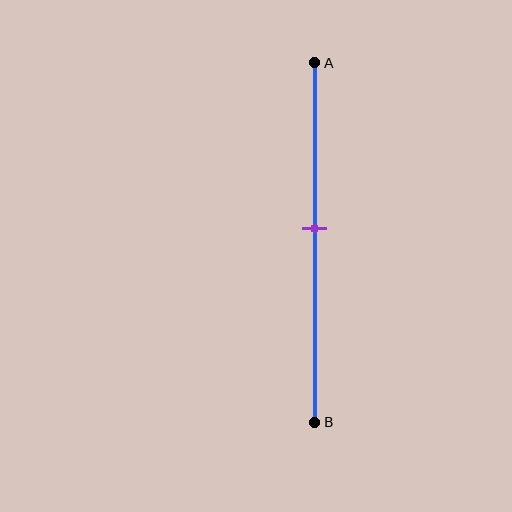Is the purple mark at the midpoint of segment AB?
No, the mark is at about 45% from A, not at the 50% midpoint.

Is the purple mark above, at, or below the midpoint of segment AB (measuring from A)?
The purple mark is above the midpoint of segment AB.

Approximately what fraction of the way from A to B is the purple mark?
The purple mark is approximately 45% of the way from A to B.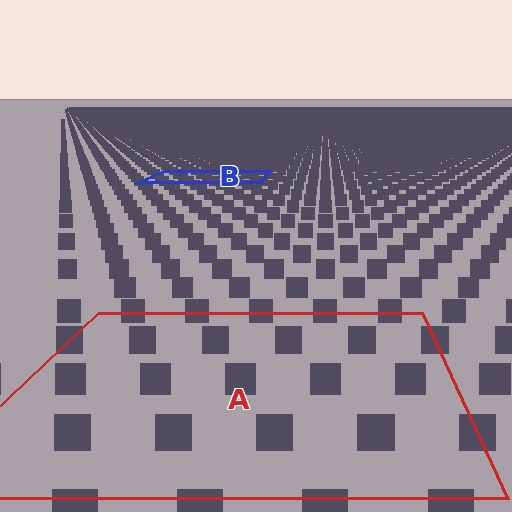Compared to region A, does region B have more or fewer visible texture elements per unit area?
Region B has more texture elements per unit area — they are packed more densely because it is farther away.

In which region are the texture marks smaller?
The texture marks are smaller in region B, because it is farther away.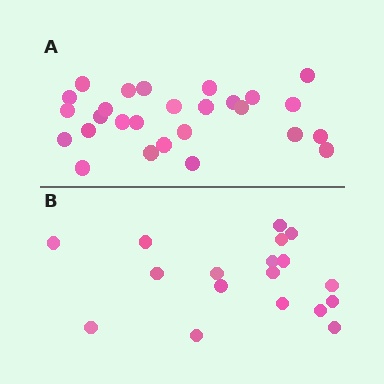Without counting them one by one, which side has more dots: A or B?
Region A (the top region) has more dots.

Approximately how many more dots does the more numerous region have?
Region A has roughly 8 or so more dots than region B.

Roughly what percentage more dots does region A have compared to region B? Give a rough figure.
About 50% more.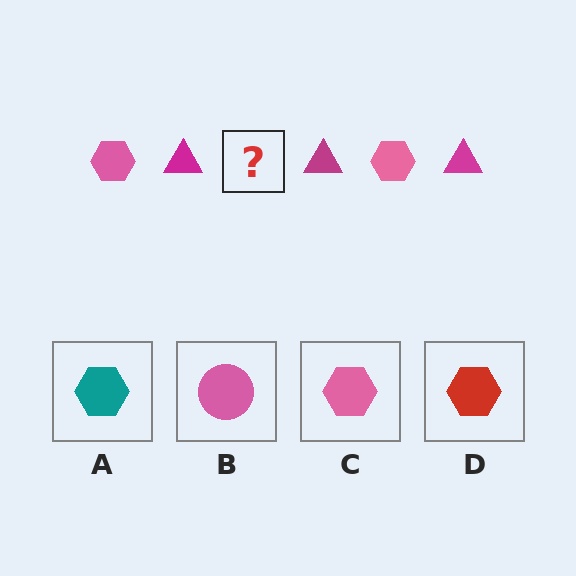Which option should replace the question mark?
Option C.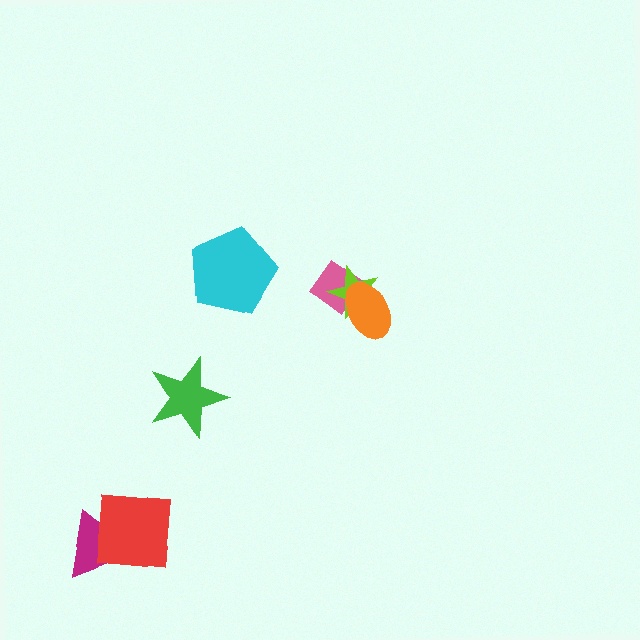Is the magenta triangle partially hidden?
Yes, it is partially covered by another shape.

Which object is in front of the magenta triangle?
The red square is in front of the magenta triangle.